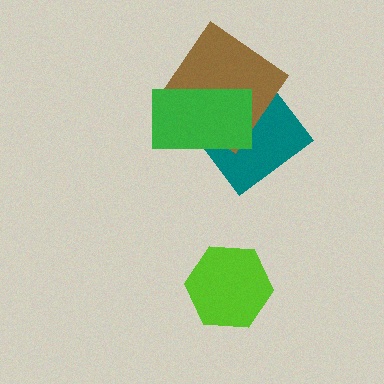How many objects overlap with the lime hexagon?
0 objects overlap with the lime hexagon.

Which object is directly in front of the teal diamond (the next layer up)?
The brown diamond is directly in front of the teal diamond.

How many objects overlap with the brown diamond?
2 objects overlap with the brown diamond.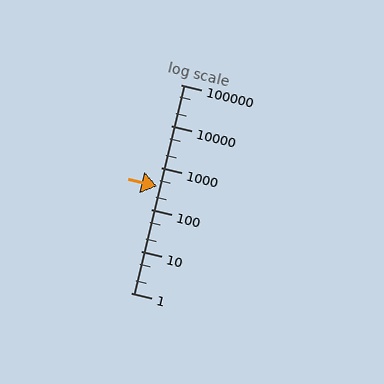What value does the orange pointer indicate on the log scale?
The pointer indicates approximately 370.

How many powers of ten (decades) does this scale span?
The scale spans 5 decades, from 1 to 100000.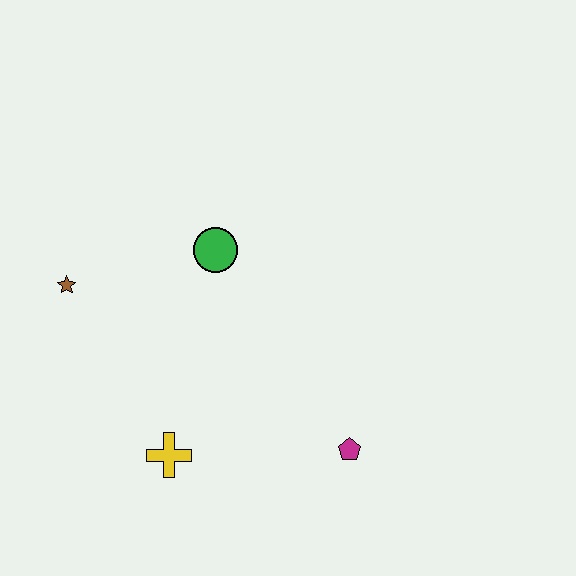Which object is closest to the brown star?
The green circle is closest to the brown star.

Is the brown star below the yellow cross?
No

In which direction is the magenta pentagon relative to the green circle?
The magenta pentagon is below the green circle.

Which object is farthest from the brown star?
The magenta pentagon is farthest from the brown star.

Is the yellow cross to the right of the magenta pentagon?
No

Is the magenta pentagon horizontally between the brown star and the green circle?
No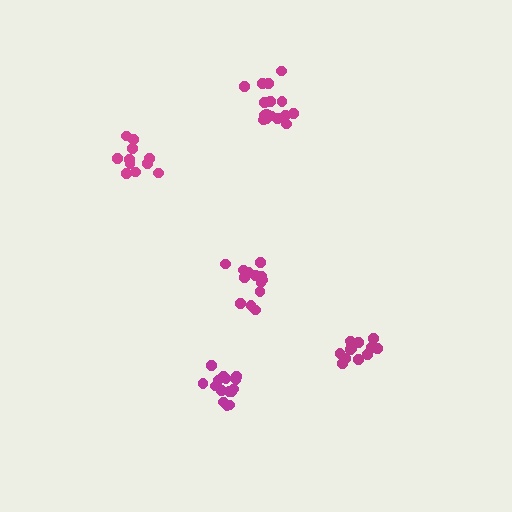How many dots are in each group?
Group 1: 11 dots, Group 2: 16 dots, Group 3: 17 dots, Group 4: 15 dots, Group 5: 13 dots (72 total).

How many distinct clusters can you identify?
There are 5 distinct clusters.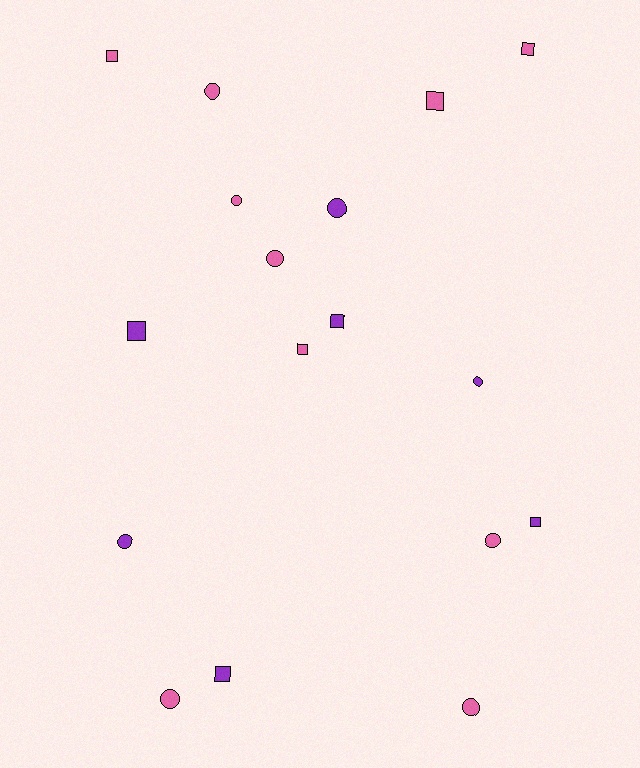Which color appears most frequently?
Pink, with 10 objects.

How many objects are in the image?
There are 17 objects.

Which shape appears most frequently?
Circle, with 9 objects.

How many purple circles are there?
There are 3 purple circles.